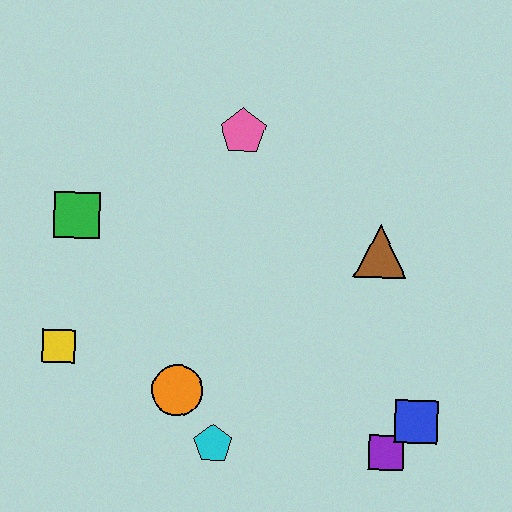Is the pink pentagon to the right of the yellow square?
Yes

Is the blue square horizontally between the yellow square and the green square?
No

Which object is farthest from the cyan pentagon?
The pink pentagon is farthest from the cyan pentagon.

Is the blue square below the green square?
Yes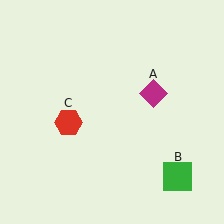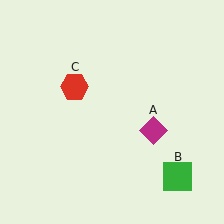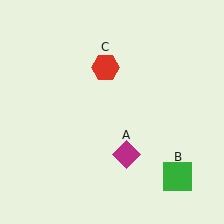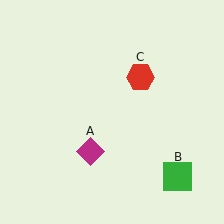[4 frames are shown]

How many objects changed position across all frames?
2 objects changed position: magenta diamond (object A), red hexagon (object C).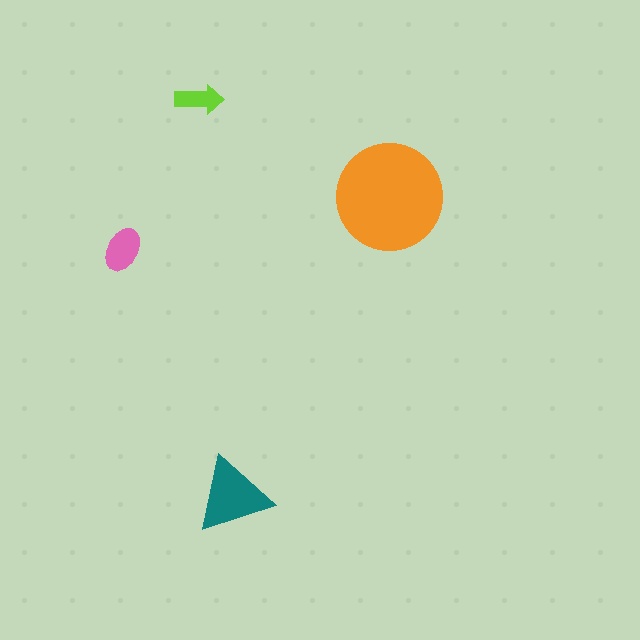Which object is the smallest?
The lime arrow.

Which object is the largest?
The orange circle.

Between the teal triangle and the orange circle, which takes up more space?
The orange circle.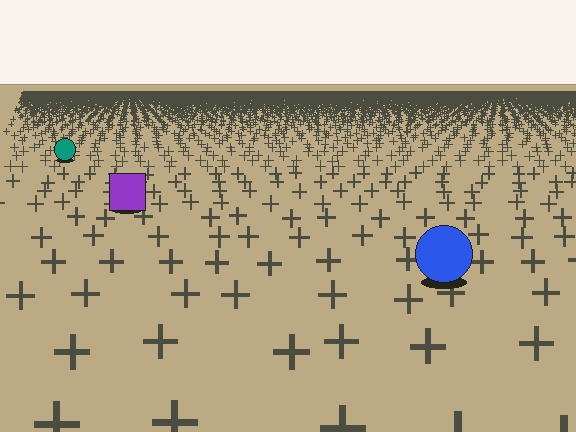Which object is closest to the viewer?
The blue circle is closest. The texture marks near it are larger and more spread out.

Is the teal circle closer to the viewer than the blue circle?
No. The blue circle is closer — you can tell from the texture gradient: the ground texture is coarser near it.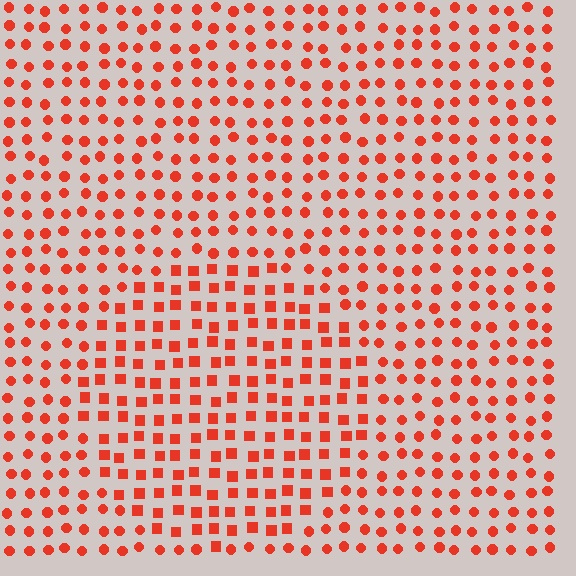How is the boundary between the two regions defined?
The boundary is defined by a change in element shape: squares inside vs. circles outside. All elements share the same color and spacing.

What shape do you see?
I see a circle.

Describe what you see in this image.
The image is filled with small red elements arranged in a uniform grid. A circle-shaped region contains squares, while the surrounding area contains circles. The boundary is defined purely by the change in element shape.